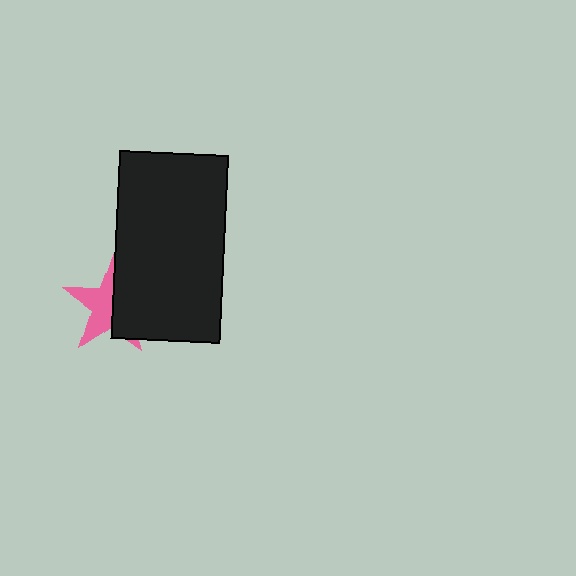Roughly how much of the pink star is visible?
About half of it is visible (roughly 52%).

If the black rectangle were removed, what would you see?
You would see the complete pink star.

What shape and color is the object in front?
The object in front is a black rectangle.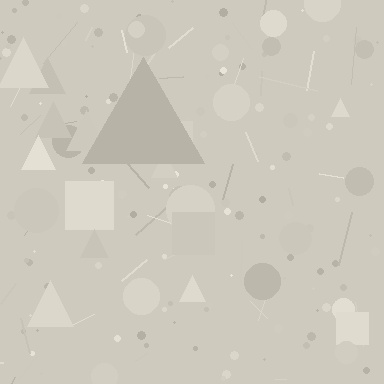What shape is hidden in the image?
A triangle is hidden in the image.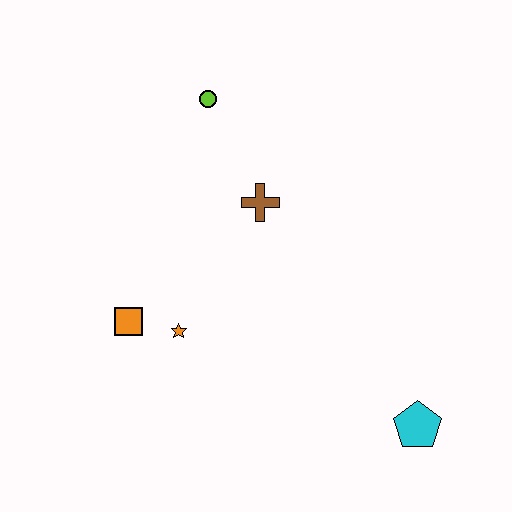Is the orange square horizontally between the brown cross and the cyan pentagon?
No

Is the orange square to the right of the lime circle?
No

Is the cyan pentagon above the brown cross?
No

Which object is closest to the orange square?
The orange star is closest to the orange square.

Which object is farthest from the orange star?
The cyan pentagon is farthest from the orange star.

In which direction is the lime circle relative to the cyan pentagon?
The lime circle is above the cyan pentagon.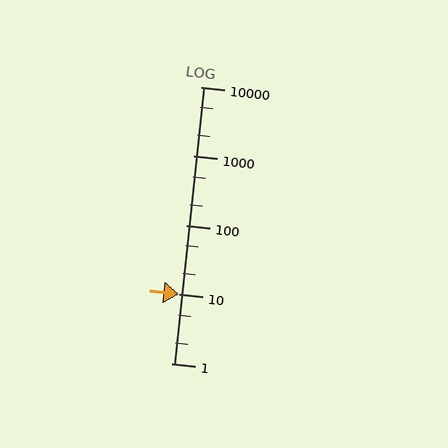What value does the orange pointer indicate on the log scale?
The pointer indicates approximately 9.9.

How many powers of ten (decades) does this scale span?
The scale spans 4 decades, from 1 to 10000.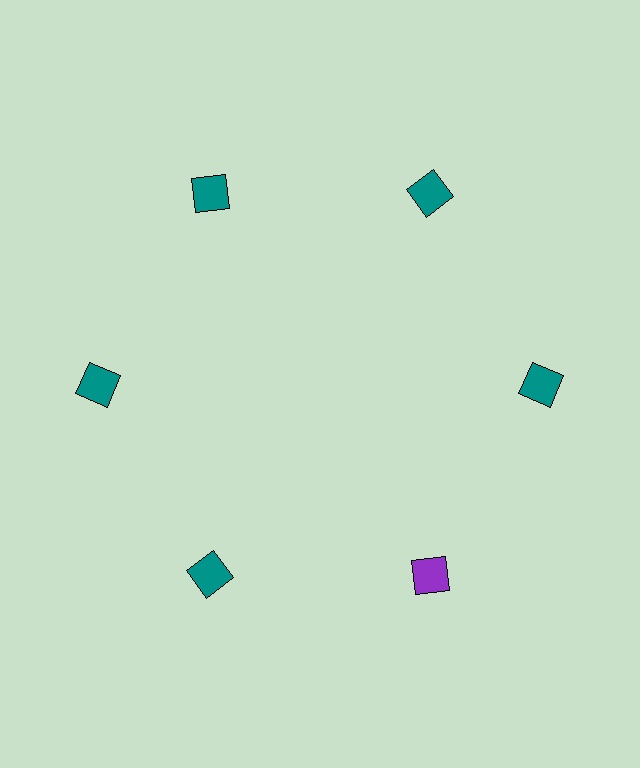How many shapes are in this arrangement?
There are 6 shapes arranged in a ring pattern.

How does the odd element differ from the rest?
It has a different color: purple instead of teal.